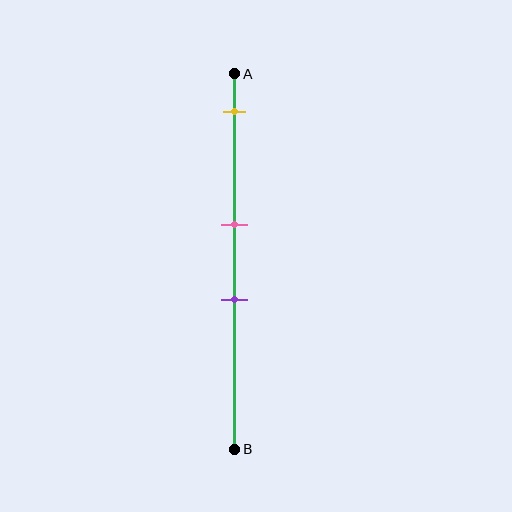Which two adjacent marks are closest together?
The pink and purple marks are the closest adjacent pair.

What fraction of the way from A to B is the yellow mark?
The yellow mark is approximately 10% (0.1) of the way from A to B.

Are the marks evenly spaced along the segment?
No, the marks are not evenly spaced.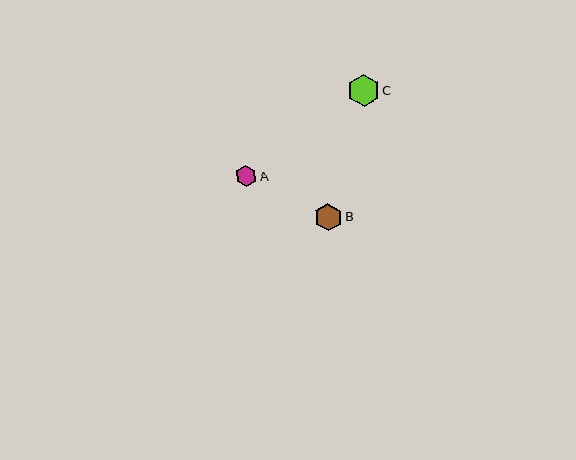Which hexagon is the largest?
Hexagon C is the largest with a size of approximately 31 pixels.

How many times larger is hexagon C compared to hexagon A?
Hexagon C is approximately 1.5 times the size of hexagon A.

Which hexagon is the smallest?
Hexagon A is the smallest with a size of approximately 21 pixels.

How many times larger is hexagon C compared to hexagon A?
Hexagon C is approximately 1.5 times the size of hexagon A.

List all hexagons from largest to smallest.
From largest to smallest: C, B, A.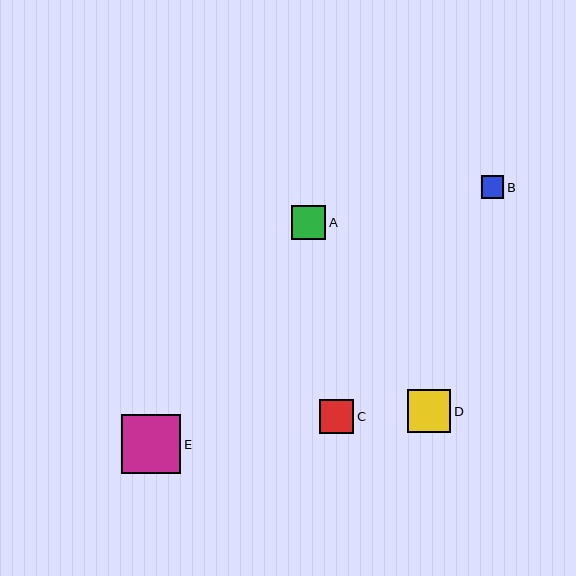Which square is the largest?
Square E is the largest with a size of approximately 59 pixels.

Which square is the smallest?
Square B is the smallest with a size of approximately 23 pixels.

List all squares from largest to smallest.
From largest to smallest: E, D, C, A, B.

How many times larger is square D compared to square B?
Square D is approximately 1.9 times the size of square B.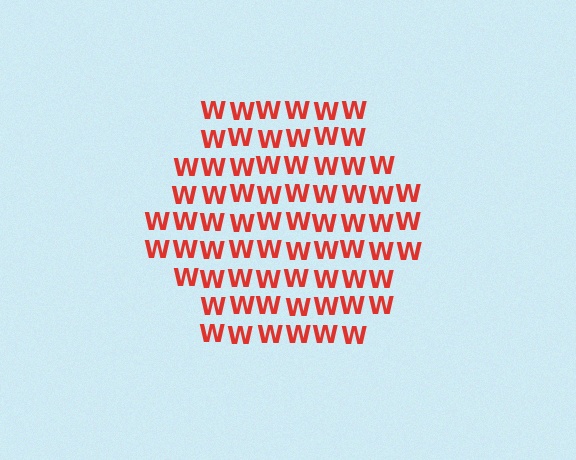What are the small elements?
The small elements are letter W's.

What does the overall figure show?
The overall figure shows a hexagon.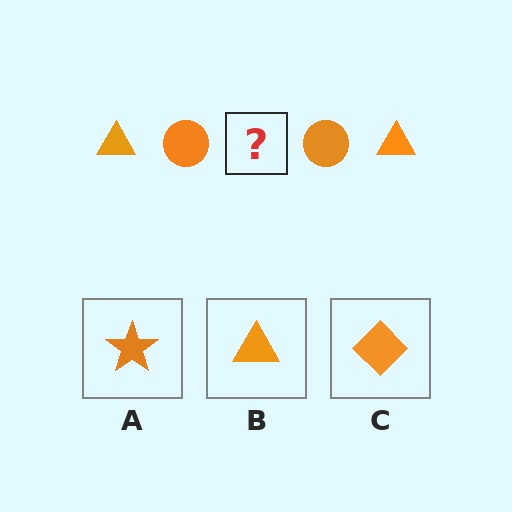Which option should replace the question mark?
Option B.